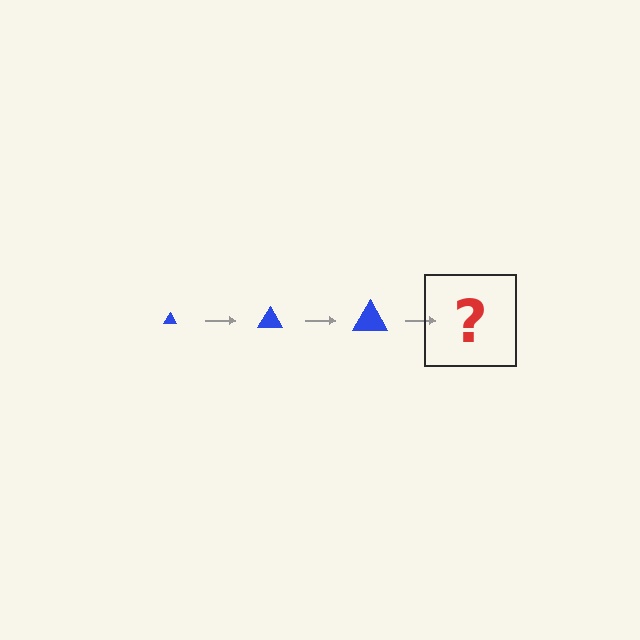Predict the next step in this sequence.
The next step is a blue triangle, larger than the previous one.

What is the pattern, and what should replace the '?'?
The pattern is that the triangle gets progressively larger each step. The '?' should be a blue triangle, larger than the previous one.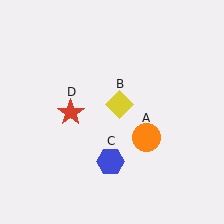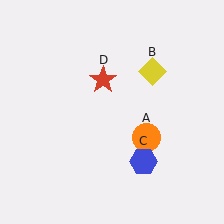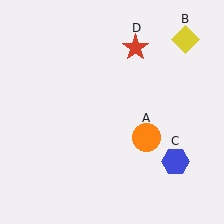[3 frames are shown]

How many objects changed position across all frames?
3 objects changed position: yellow diamond (object B), blue hexagon (object C), red star (object D).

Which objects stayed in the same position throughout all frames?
Orange circle (object A) remained stationary.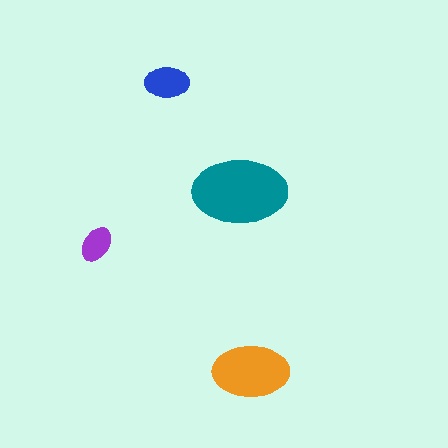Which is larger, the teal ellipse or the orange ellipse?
The teal one.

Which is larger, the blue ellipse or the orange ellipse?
The orange one.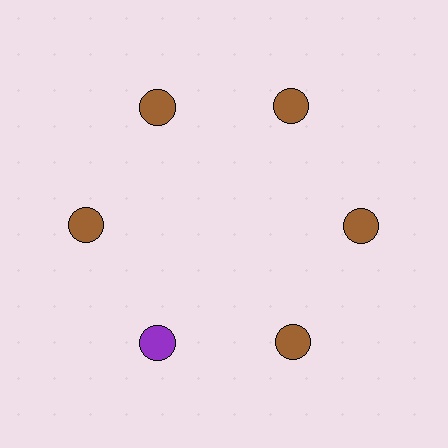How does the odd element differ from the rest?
It has a different color: purple instead of brown.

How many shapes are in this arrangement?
There are 6 shapes arranged in a ring pattern.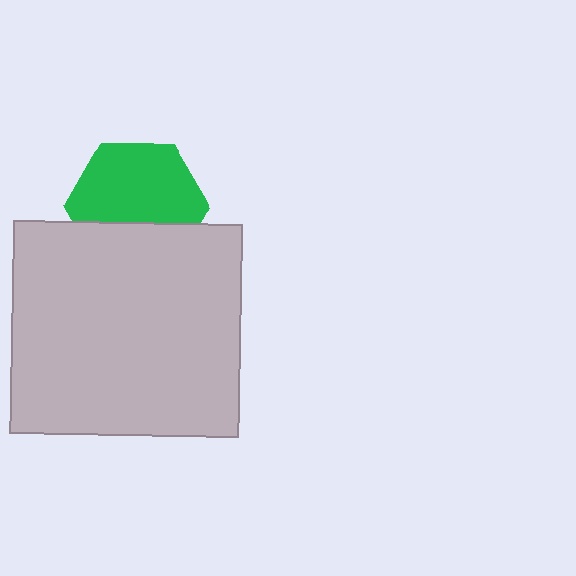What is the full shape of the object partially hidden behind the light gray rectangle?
The partially hidden object is a green hexagon.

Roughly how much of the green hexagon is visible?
Most of it is visible (roughly 66%).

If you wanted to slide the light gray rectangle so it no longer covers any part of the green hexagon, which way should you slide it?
Slide it down — that is the most direct way to separate the two shapes.